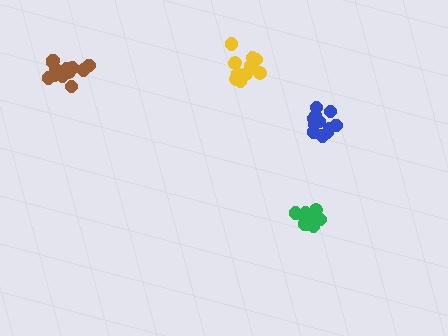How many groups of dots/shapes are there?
There are 4 groups.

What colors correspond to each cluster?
The clusters are colored: green, yellow, brown, blue.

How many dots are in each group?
Group 1: 14 dots, Group 2: 11 dots, Group 3: 14 dots, Group 4: 11 dots (50 total).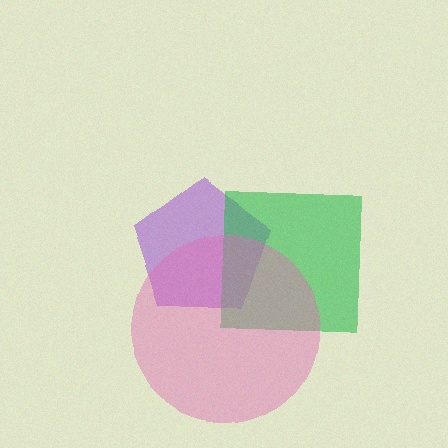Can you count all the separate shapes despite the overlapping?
Yes, there are 3 separate shapes.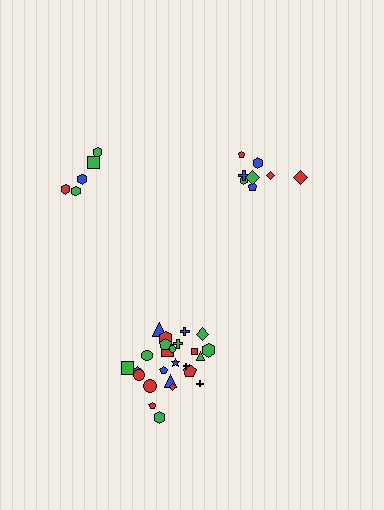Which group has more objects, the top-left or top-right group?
The top-right group.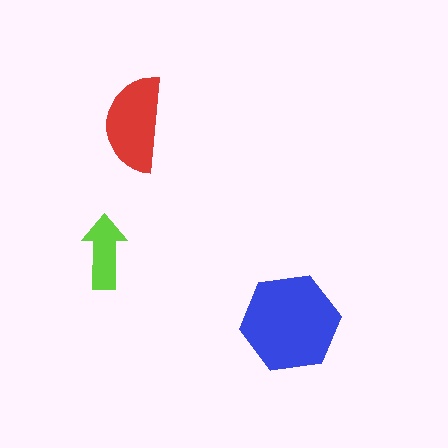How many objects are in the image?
There are 3 objects in the image.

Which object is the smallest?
The lime arrow.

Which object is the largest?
The blue hexagon.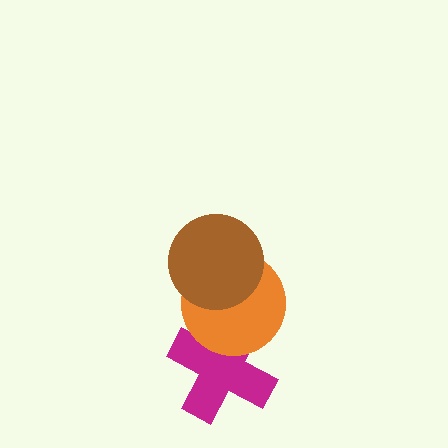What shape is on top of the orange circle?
The brown circle is on top of the orange circle.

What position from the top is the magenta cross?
The magenta cross is 3rd from the top.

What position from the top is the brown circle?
The brown circle is 1st from the top.